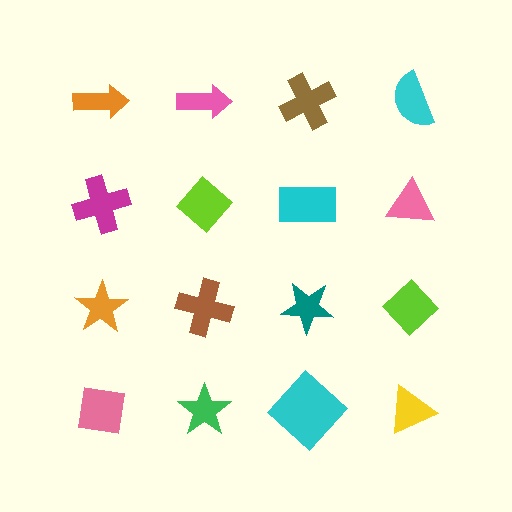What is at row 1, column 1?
An orange arrow.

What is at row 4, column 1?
A pink square.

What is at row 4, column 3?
A cyan diamond.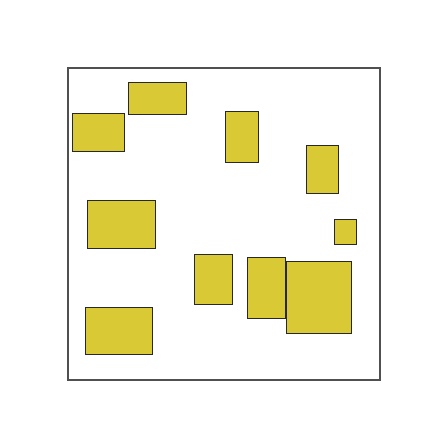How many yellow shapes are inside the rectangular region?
10.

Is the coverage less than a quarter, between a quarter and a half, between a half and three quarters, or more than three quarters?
Less than a quarter.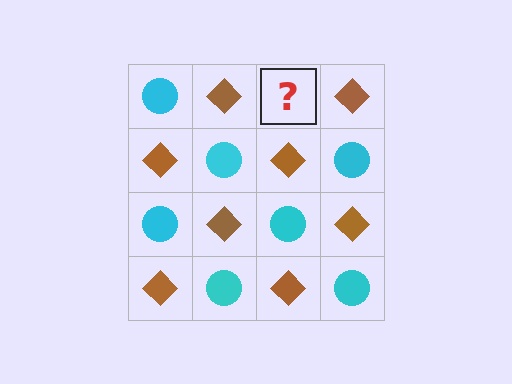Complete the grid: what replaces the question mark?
The question mark should be replaced with a cyan circle.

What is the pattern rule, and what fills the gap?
The rule is that it alternates cyan circle and brown diamond in a checkerboard pattern. The gap should be filled with a cyan circle.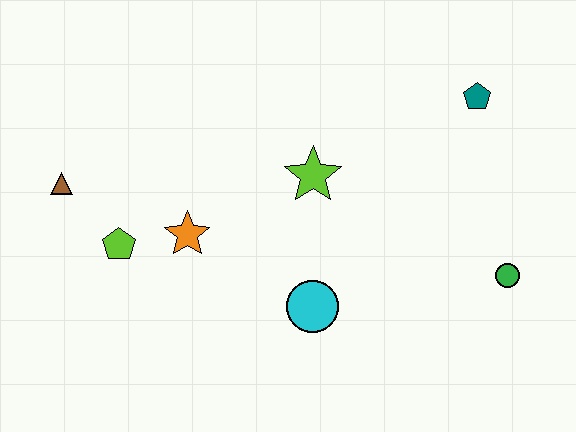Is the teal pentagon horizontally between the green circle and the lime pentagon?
Yes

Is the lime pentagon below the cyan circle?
No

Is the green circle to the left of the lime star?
No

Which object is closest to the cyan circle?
The lime star is closest to the cyan circle.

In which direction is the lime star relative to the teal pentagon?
The lime star is to the left of the teal pentagon.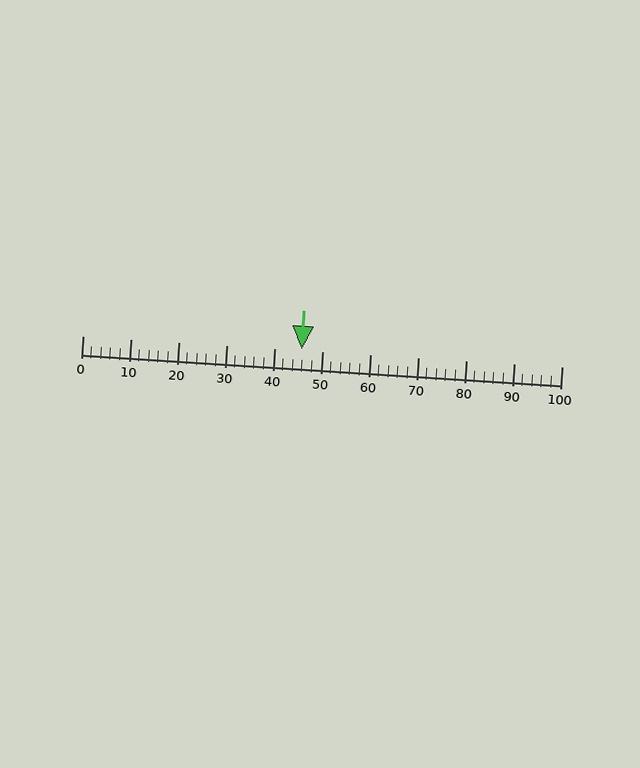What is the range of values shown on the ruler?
The ruler shows values from 0 to 100.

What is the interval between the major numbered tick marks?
The major tick marks are spaced 10 units apart.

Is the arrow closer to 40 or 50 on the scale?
The arrow is closer to 50.